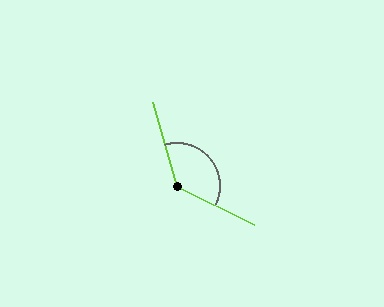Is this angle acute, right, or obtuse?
It is obtuse.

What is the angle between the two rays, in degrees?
Approximately 132 degrees.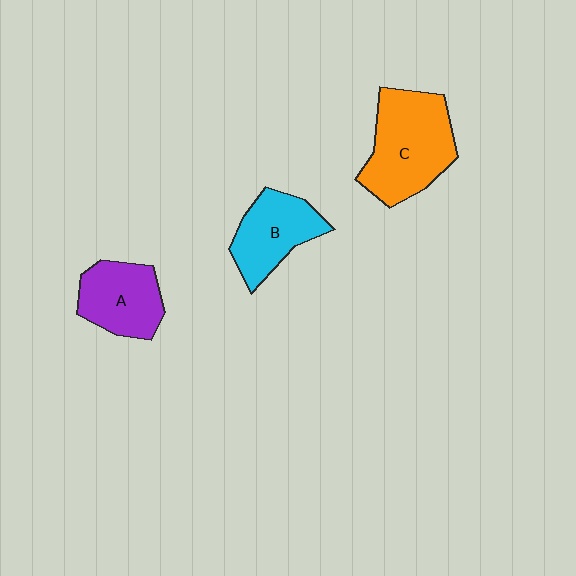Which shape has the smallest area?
Shape A (purple).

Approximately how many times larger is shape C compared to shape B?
Approximately 1.4 times.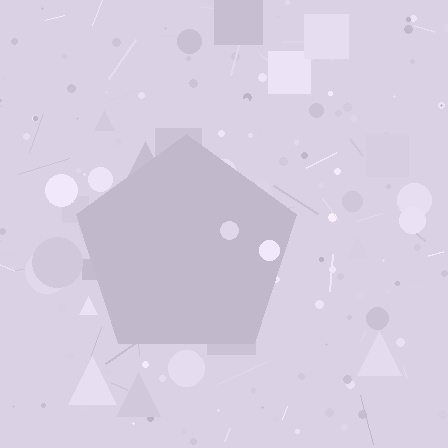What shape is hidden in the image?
A pentagon is hidden in the image.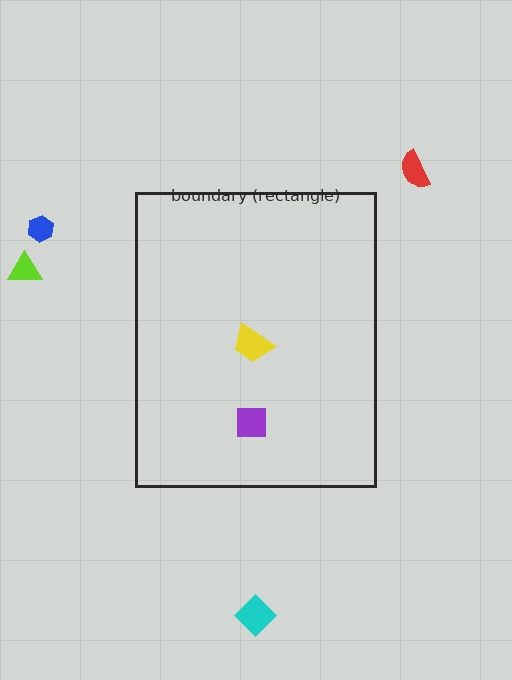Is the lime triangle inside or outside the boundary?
Outside.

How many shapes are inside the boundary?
2 inside, 4 outside.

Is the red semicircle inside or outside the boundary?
Outside.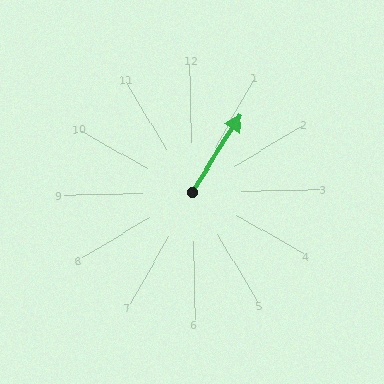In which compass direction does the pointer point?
Northeast.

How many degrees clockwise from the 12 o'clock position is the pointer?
Approximately 33 degrees.